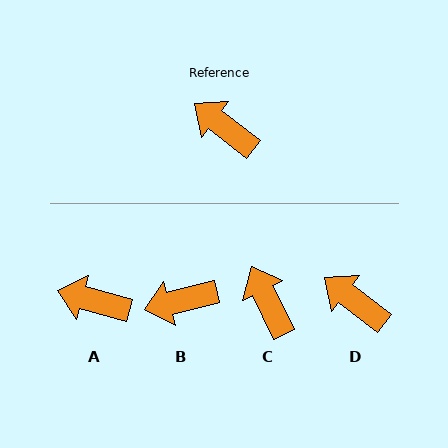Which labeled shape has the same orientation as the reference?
D.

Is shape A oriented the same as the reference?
No, it is off by about 22 degrees.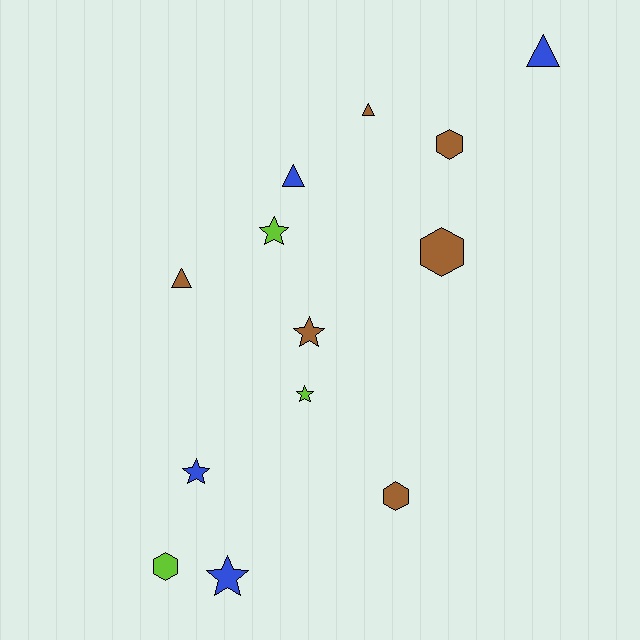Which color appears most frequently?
Brown, with 6 objects.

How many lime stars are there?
There are 2 lime stars.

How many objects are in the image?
There are 13 objects.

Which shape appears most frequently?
Star, with 5 objects.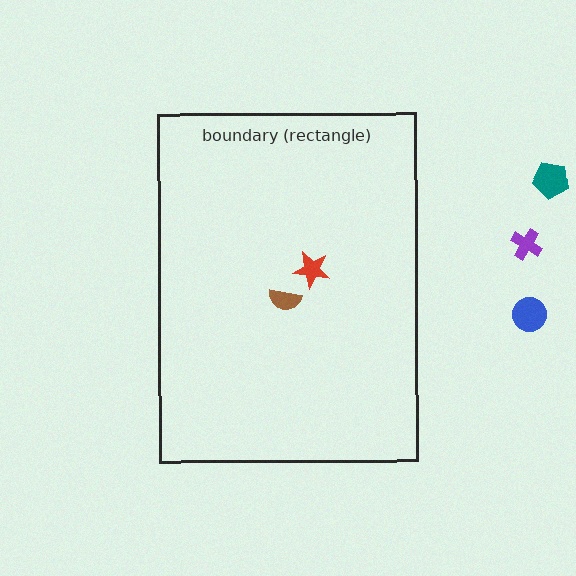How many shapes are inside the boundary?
2 inside, 3 outside.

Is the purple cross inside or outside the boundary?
Outside.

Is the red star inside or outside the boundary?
Inside.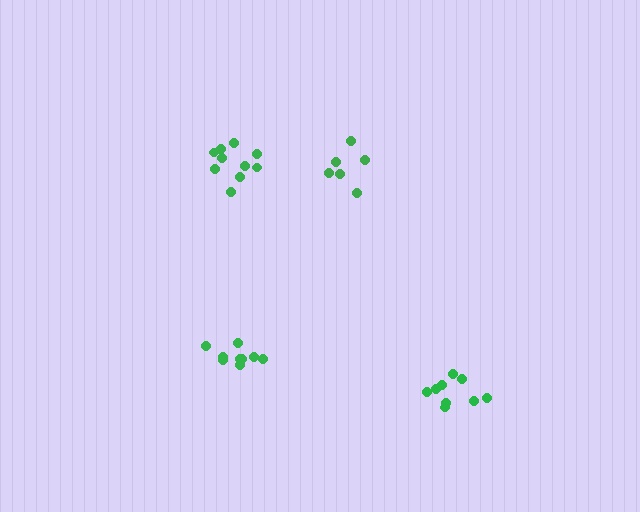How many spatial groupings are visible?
There are 4 spatial groupings.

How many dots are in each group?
Group 1: 9 dots, Group 2: 6 dots, Group 3: 10 dots, Group 4: 9 dots (34 total).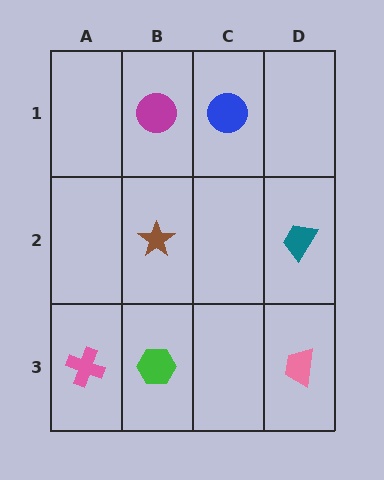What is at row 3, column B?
A green hexagon.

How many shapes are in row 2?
2 shapes.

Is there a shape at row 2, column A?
No, that cell is empty.